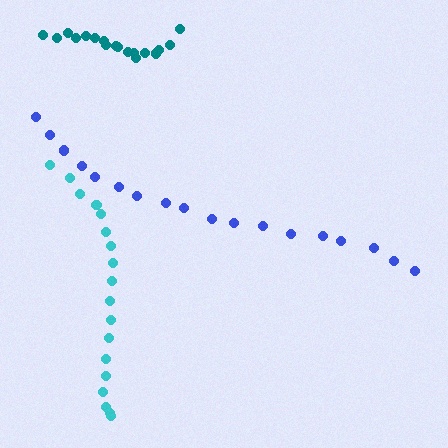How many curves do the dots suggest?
There are 3 distinct paths.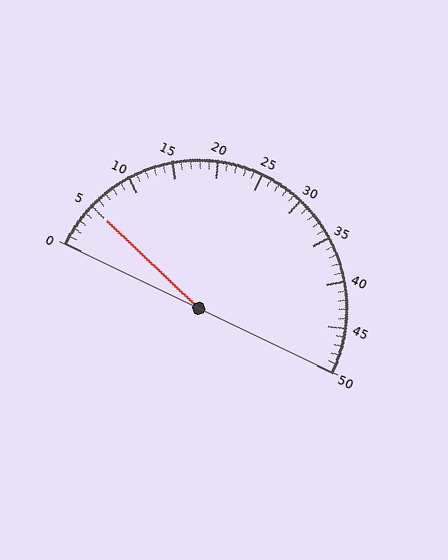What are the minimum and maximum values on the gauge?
The gauge ranges from 0 to 50.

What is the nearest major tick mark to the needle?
The nearest major tick mark is 5.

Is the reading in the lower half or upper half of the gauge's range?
The reading is in the lower half of the range (0 to 50).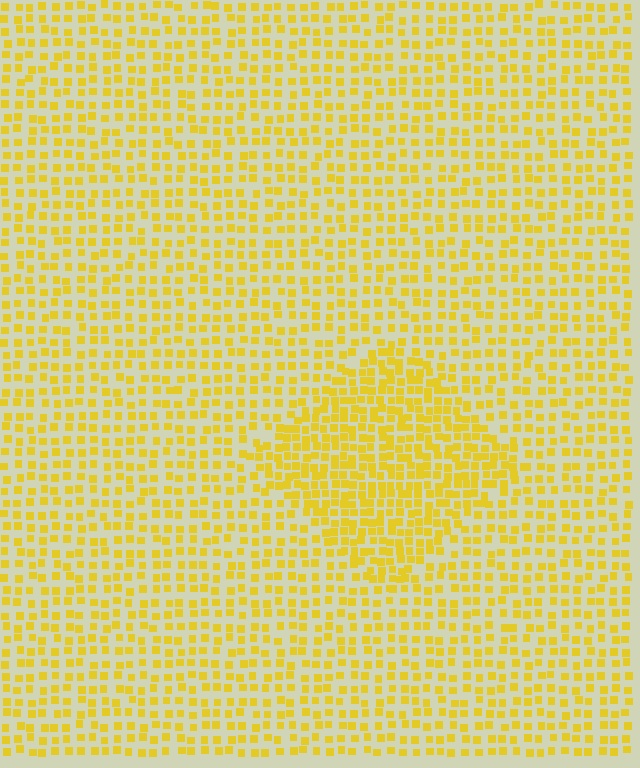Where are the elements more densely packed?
The elements are more densely packed inside the diamond boundary.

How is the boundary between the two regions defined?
The boundary is defined by a change in element density (approximately 1.7x ratio). All elements are the same color, size, and shape.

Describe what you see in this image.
The image contains small yellow elements arranged at two different densities. A diamond-shaped region is visible where the elements are more densely packed than the surrounding area.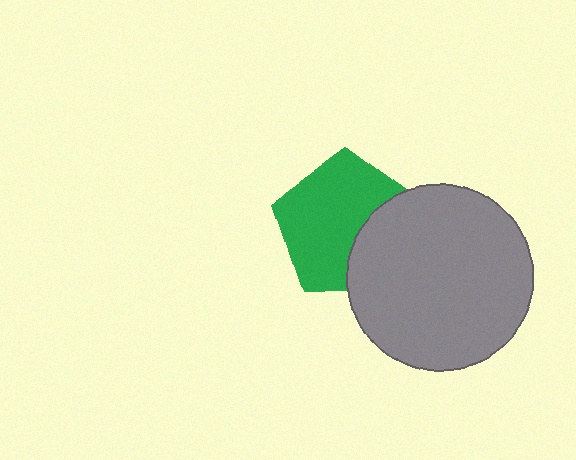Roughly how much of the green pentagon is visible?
Most of it is visible (roughly 67%).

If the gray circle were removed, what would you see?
You would see the complete green pentagon.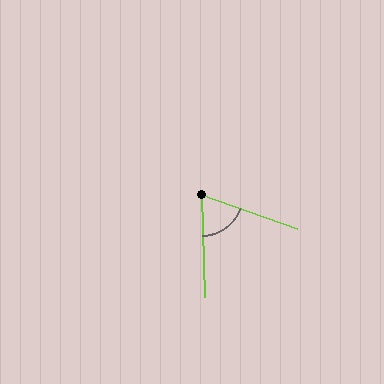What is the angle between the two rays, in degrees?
Approximately 68 degrees.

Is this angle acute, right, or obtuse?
It is acute.